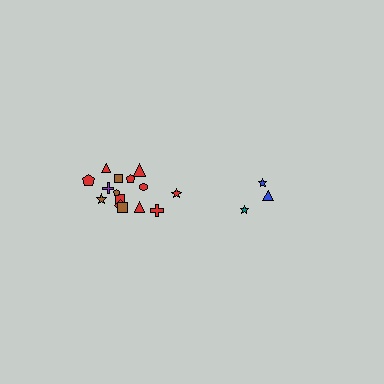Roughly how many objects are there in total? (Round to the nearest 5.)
Roughly 20 objects in total.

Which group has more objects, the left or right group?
The left group.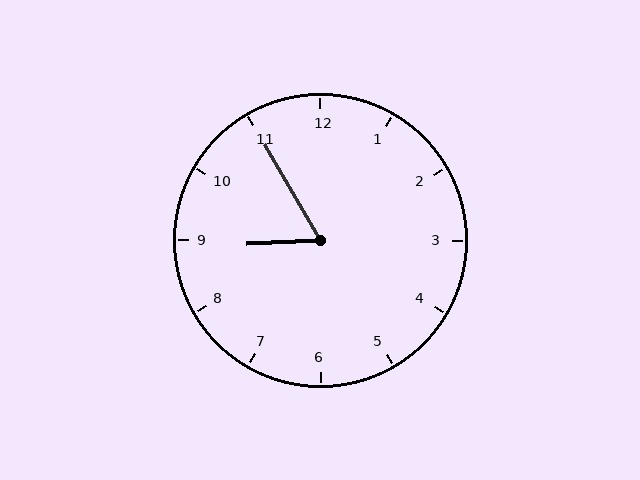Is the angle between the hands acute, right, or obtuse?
It is acute.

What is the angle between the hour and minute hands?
Approximately 62 degrees.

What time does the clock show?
8:55.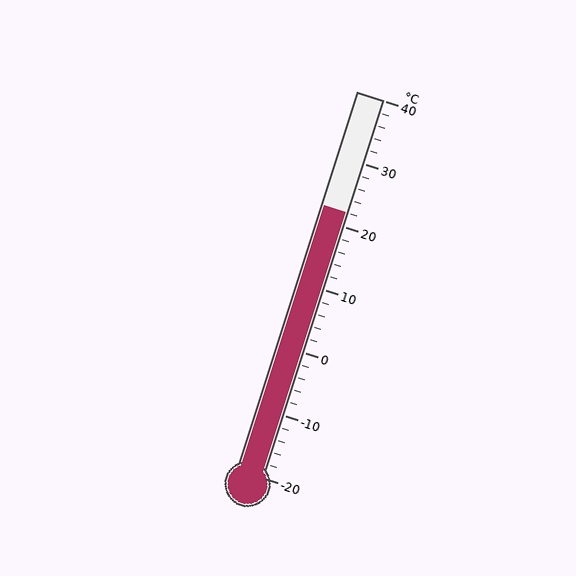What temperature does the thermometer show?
The thermometer shows approximately 22°C.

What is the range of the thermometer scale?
The thermometer scale ranges from -20°C to 40°C.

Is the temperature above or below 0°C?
The temperature is above 0°C.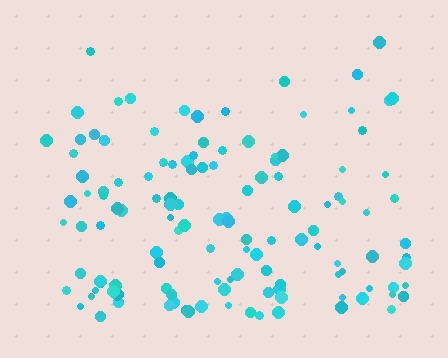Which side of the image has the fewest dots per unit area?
The top.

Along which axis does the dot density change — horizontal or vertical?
Vertical.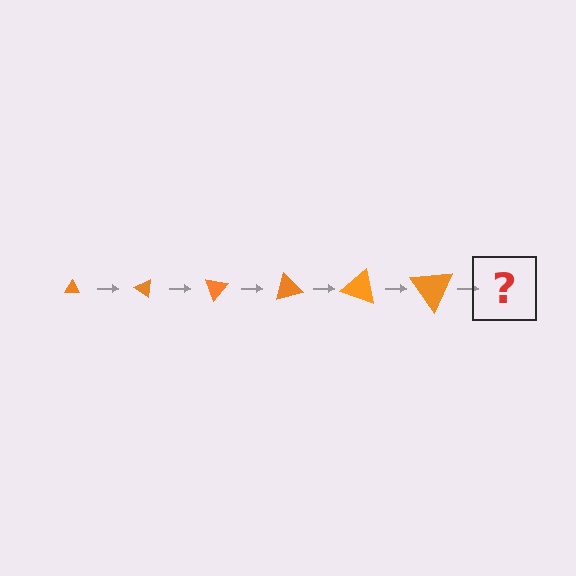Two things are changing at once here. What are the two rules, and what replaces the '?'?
The two rules are that the triangle grows larger each step and it rotates 35 degrees each step. The '?' should be a triangle, larger than the previous one and rotated 210 degrees from the start.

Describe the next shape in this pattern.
It should be a triangle, larger than the previous one and rotated 210 degrees from the start.